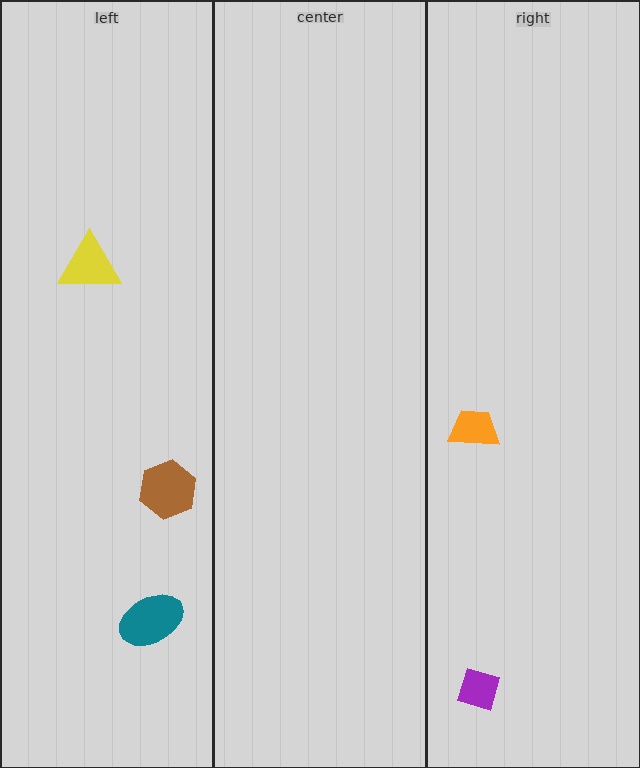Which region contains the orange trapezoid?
The right region.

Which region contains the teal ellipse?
The left region.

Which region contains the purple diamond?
The right region.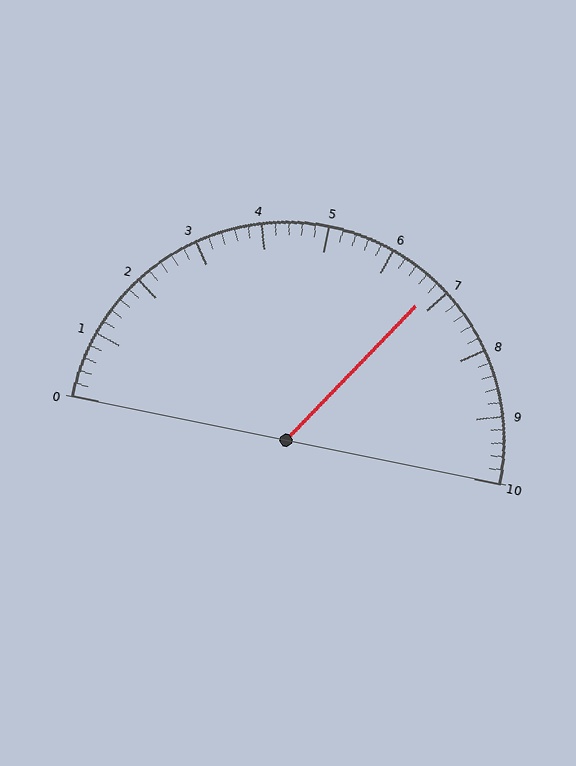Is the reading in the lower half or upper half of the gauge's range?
The reading is in the upper half of the range (0 to 10).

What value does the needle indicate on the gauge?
The needle indicates approximately 6.8.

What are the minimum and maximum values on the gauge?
The gauge ranges from 0 to 10.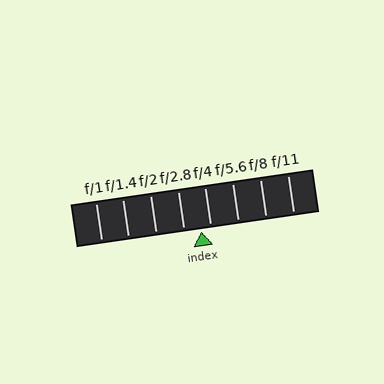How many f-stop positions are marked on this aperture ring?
There are 8 f-stop positions marked.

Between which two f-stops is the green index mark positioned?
The index mark is between f/2.8 and f/4.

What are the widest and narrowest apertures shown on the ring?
The widest aperture shown is f/1 and the narrowest is f/11.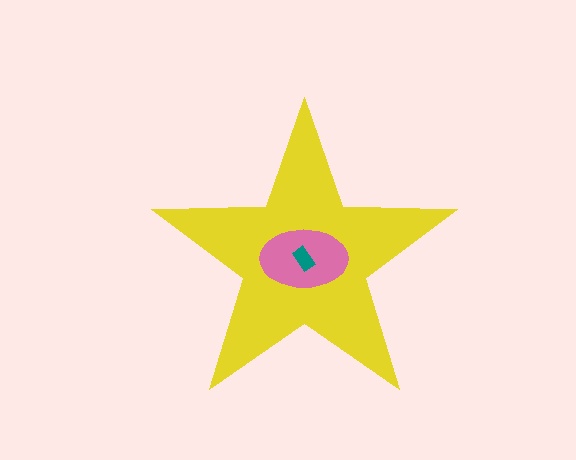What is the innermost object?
The teal rectangle.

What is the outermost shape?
The yellow star.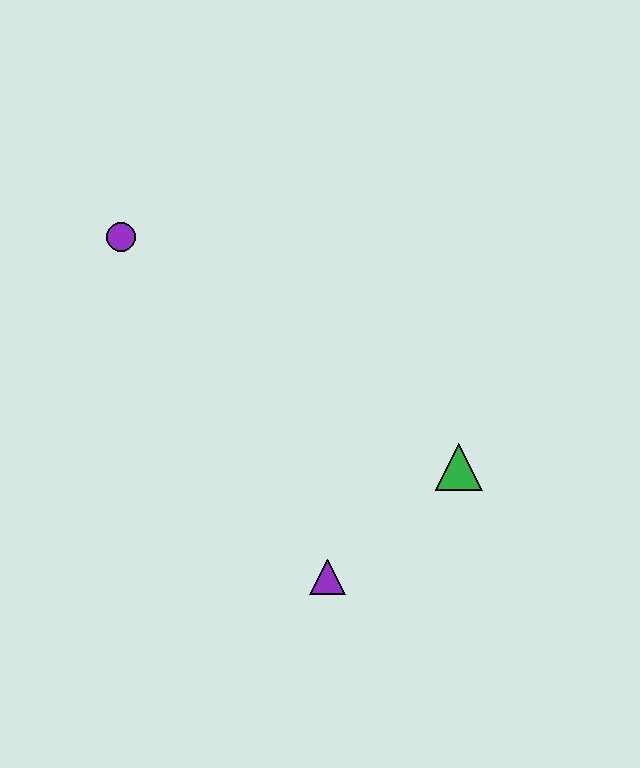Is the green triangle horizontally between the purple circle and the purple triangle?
No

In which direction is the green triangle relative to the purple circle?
The green triangle is to the right of the purple circle.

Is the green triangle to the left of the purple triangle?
No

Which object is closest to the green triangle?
The purple triangle is closest to the green triangle.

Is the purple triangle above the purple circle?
No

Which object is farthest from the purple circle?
The green triangle is farthest from the purple circle.